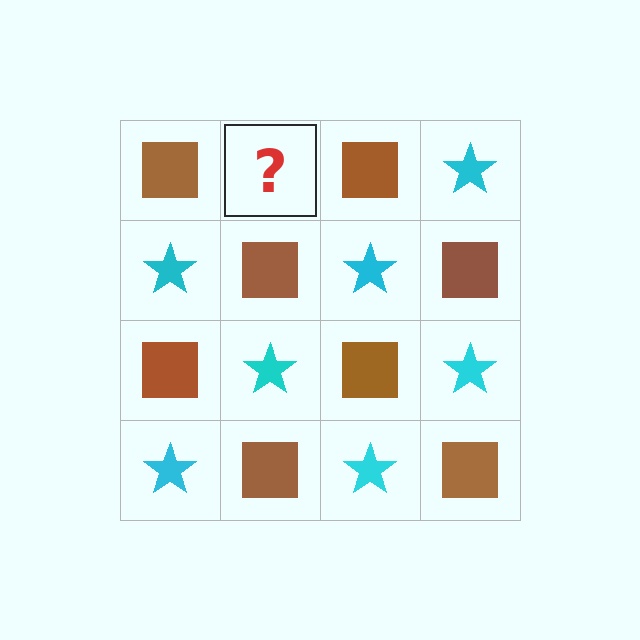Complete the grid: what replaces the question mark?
The question mark should be replaced with a cyan star.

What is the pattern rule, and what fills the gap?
The rule is that it alternates brown square and cyan star in a checkerboard pattern. The gap should be filled with a cyan star.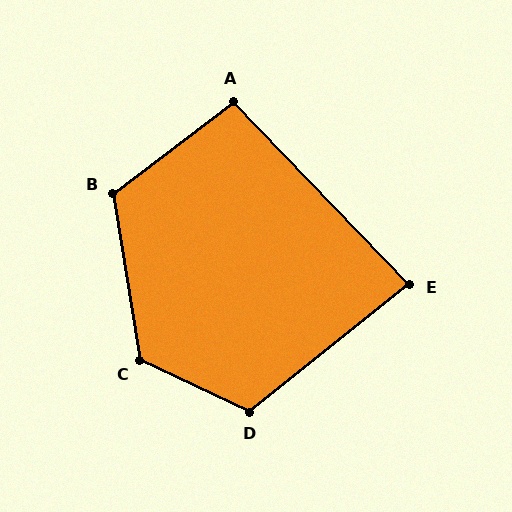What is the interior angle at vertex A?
Approximately 96 degrees (obtuse).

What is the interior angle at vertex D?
Approximately 116 degrees (obtuse).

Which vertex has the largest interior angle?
C, at approximately 125 degrees.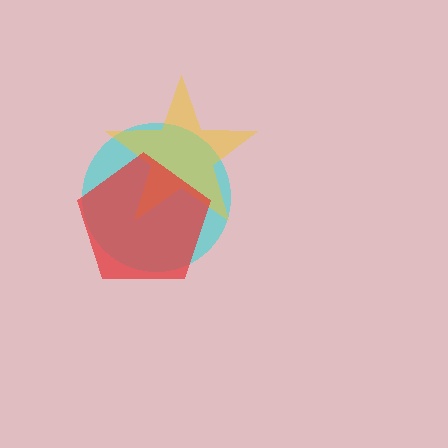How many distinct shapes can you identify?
There are 3 distinct shapes: a cyan circle, a yellow star, a red pentagon.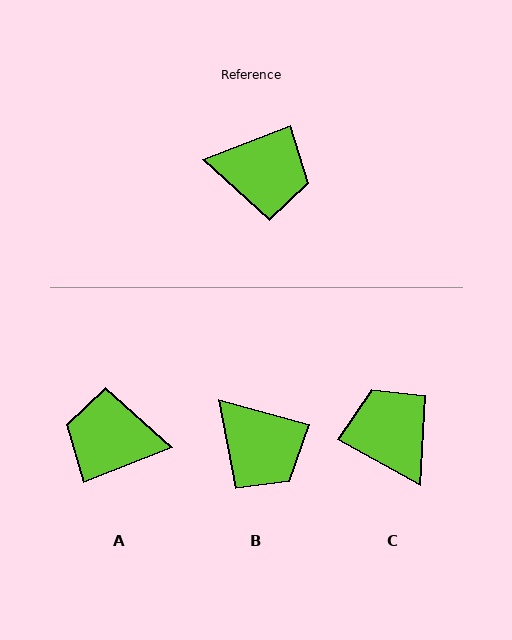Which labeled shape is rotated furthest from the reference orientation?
A, about 180 degrees away.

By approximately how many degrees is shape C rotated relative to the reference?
Approximately 129 degrees counter-clockwise.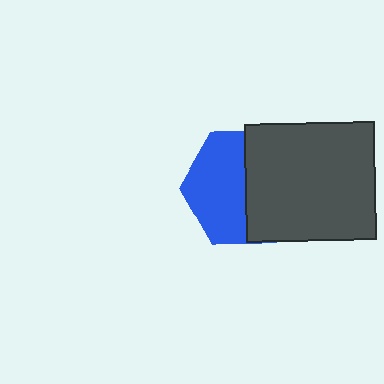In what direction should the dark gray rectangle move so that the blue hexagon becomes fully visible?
The dark gray rectangle should move right. That is the shortest direction to clear the overlap and leave the blue hexagon fully visible.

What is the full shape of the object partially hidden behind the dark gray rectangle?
The partially hidden object is a blue hexagon.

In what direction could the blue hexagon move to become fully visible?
The blue hexagon could move left. That would shift it out from behind the dark gray rectangle entirely.